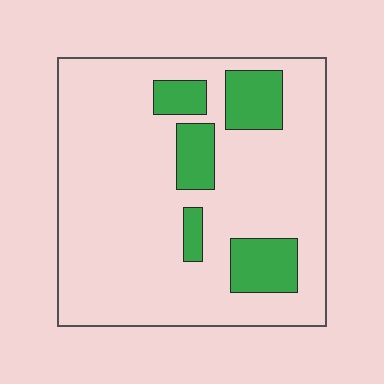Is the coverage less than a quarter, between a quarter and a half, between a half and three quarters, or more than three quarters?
Less than a quarter.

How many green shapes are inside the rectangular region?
5.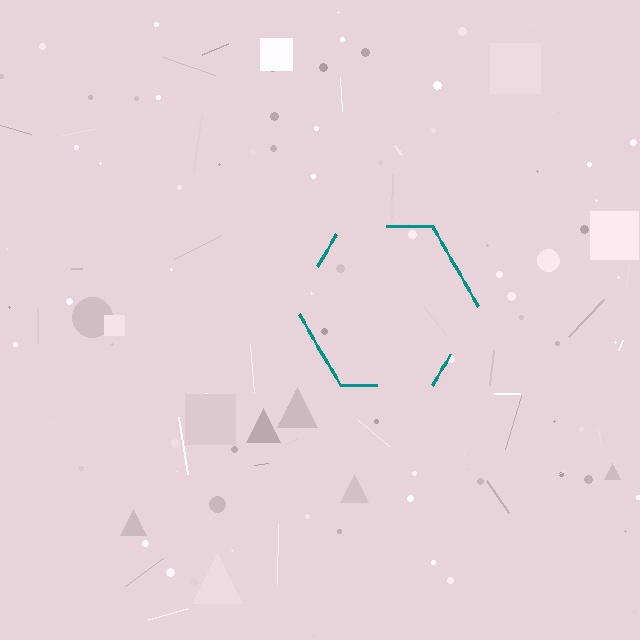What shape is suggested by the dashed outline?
The dashed outline suggests a hexagon.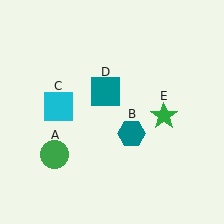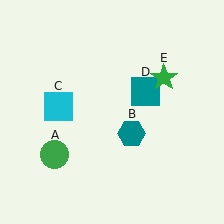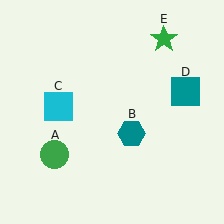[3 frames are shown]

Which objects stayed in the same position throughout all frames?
Green circle (object A) and teal hexagon (object B) and cyan square (object C) remained stationary.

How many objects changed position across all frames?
2 objects changed position: teal square (object D), green star (object E).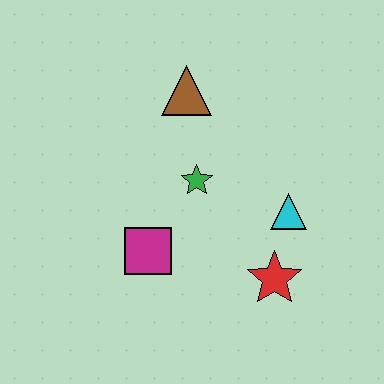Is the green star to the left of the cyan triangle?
Yes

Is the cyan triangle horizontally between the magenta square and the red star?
No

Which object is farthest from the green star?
The red star is farthest from the green star.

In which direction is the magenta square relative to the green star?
The magenta square is below the green star.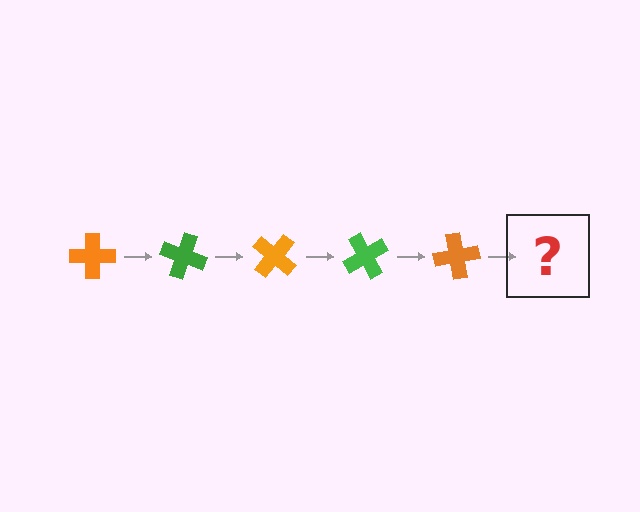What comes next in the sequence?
The next element should be a green cross, rotated 100 degrees from the start.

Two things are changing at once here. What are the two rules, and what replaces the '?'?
The two rules are that it rotates 20 degrees each step and the color cycles through orange and green. The '?' should be a green cross, rotated 100 degrees from the start.